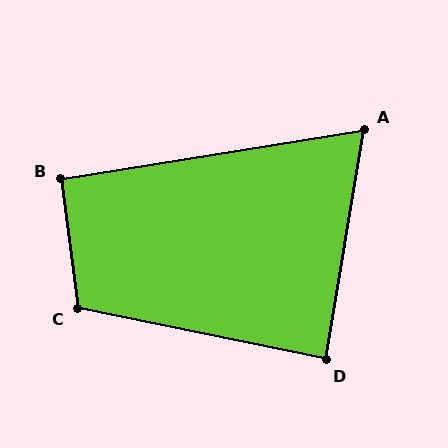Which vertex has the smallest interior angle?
A, at approximately 71 degrees.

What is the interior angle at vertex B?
Approximately 92 degrees (approximately right).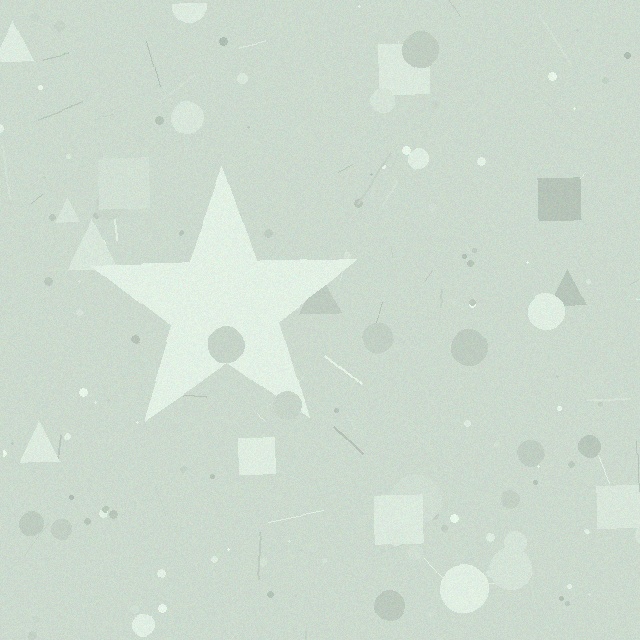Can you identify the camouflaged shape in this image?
The camouflaged shape is a star.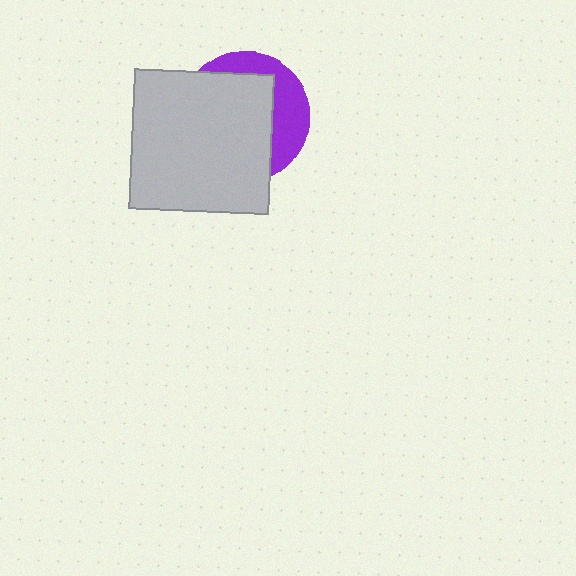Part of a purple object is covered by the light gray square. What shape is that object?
It is a circle.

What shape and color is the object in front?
The object in front is a light gray square.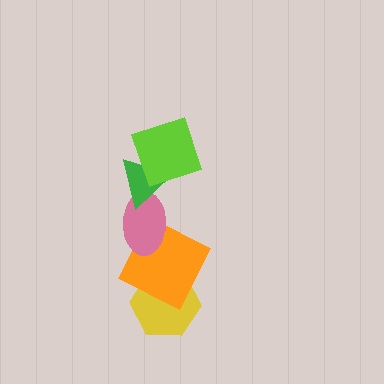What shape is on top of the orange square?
The pink ellipse is on top of the orange square.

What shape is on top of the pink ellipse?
The green triangle is on top of the pink ellipse.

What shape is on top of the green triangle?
The lime square is on top of the green triangle.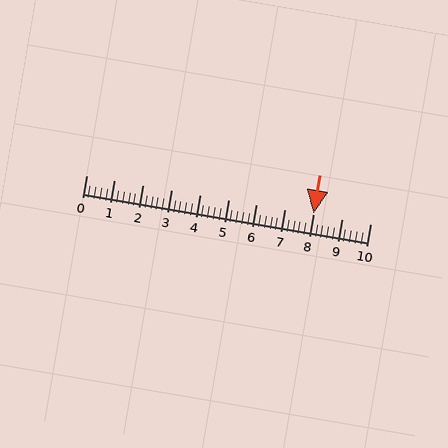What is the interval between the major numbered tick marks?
The major tick marks are spaced 1 units apart.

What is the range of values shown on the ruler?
The ruler shows values from 0 to 10.